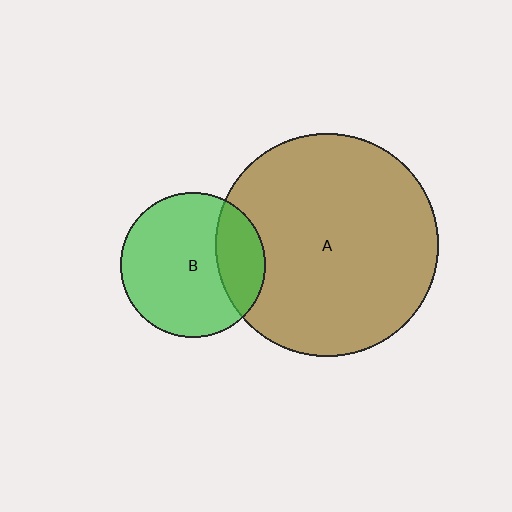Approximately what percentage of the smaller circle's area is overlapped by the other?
Approximately 25%.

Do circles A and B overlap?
Yes.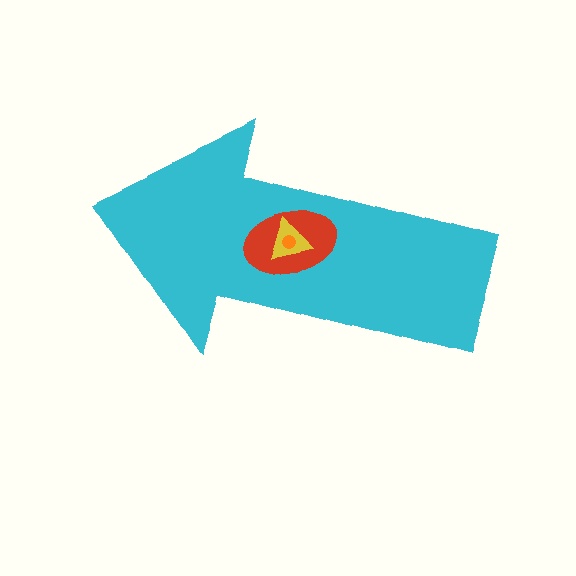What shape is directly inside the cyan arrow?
The red ellipse.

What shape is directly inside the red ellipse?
The yellow triangle.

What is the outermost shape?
The cyan arrow.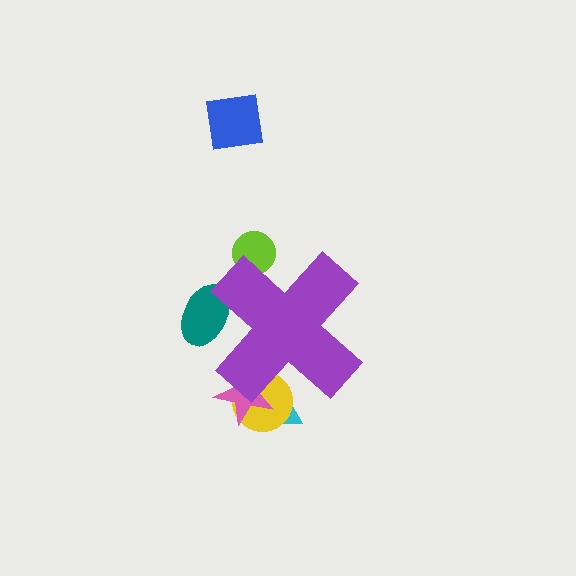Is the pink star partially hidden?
Yes, the pink star is partially hidden behind the purple cross.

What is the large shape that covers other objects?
A purple cross.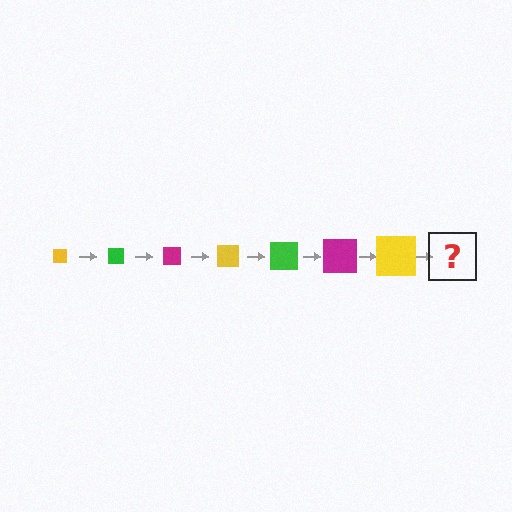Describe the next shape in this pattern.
It should be a green square, larger than the previous one.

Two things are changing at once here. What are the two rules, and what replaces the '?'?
The two rules are that the square grows larger each step and the color cycles through yellow, green, and magenta. The '?' should be a green square, larger than the previous one.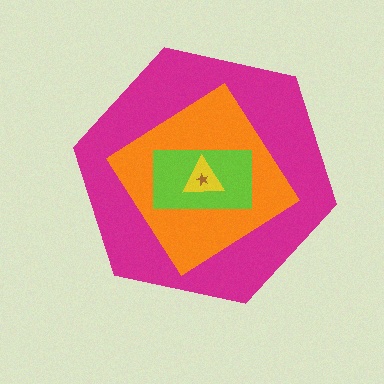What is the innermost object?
The brown star.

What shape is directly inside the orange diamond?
The lime rectangle.